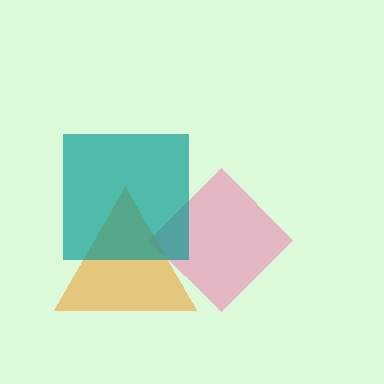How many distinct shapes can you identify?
There are 3 distinct shapes: a pink diamond, an orange triangle, a teal square.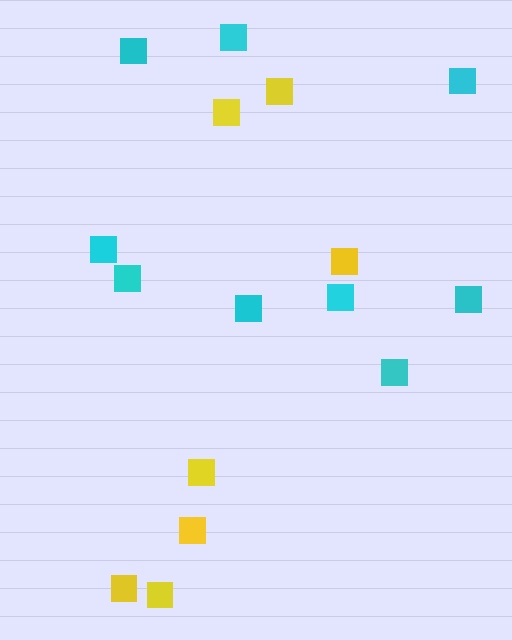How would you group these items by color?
There are 2 groups: one group of yellow squares (7) and one group of cyan squares (9).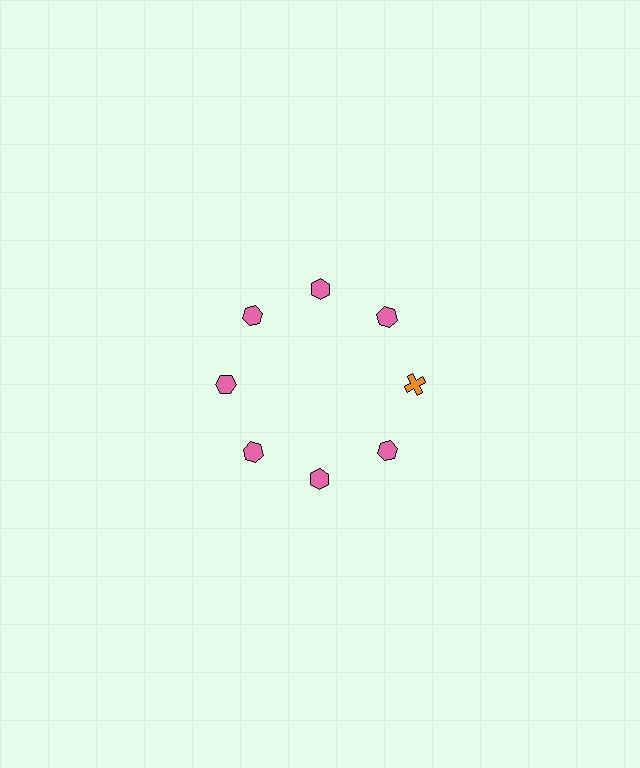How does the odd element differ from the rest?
It differs in both color (orange instead of pink) and shape (cross instead of hexagon).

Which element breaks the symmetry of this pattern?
The orange cross at roughly the 3 o'clock position breaks the symmetry. All other shapes are pink hexagons.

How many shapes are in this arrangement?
There are 8 shapes arranged in a ring pattern.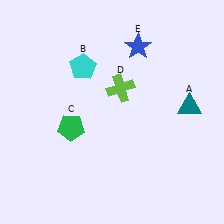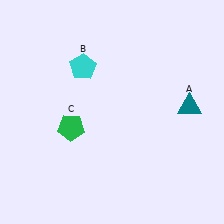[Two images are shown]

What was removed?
The lime cross (D), the blue star (E) were removed in Image 2.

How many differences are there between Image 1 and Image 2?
There are 2 differences between the two images.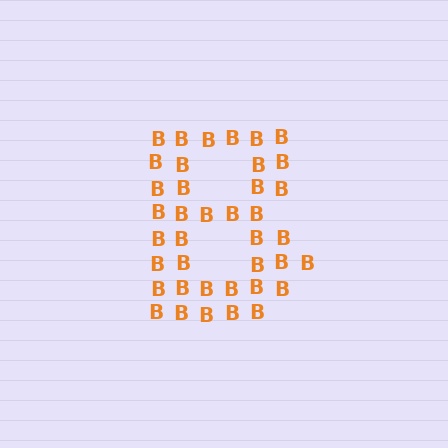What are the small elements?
The small elements are letter B's.